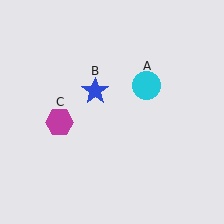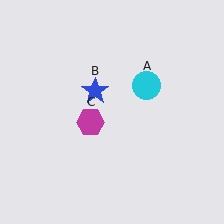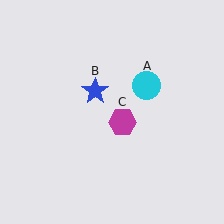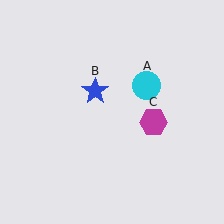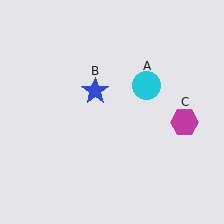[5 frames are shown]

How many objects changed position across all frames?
1 object changed position: magenta hexagon (object C).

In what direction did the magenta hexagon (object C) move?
The magenta hexagon (object C) moved right.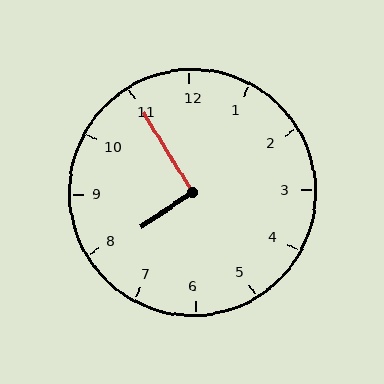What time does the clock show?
7:55.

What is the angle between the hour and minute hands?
Approximately 92 degrees.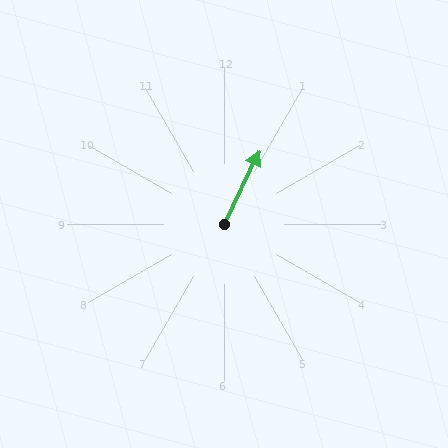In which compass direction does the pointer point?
Northeast.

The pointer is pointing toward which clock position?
Roughly 1 o'clock.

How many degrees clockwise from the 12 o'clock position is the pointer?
Approximately 26 degrees.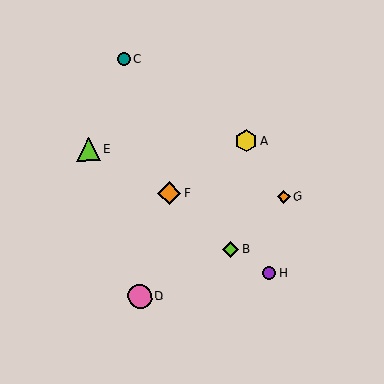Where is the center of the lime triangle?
The center of the lime triangle is at (88, 150).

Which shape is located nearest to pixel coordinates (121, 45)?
The teal circle (labeled C) at (124, 60) is nearest to that location.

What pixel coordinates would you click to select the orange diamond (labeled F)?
Click at (169, 193) to select the orange diamond F.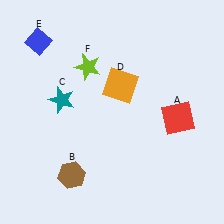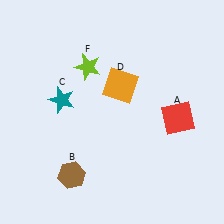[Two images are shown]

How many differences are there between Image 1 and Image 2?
There is 1 difference between the two images.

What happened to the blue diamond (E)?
The blue diamond (E) was removed in Image 2. It was in the top-left area of Image 1.